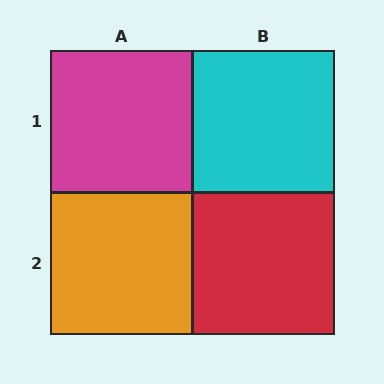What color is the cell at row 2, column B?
Red.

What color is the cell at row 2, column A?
Orange.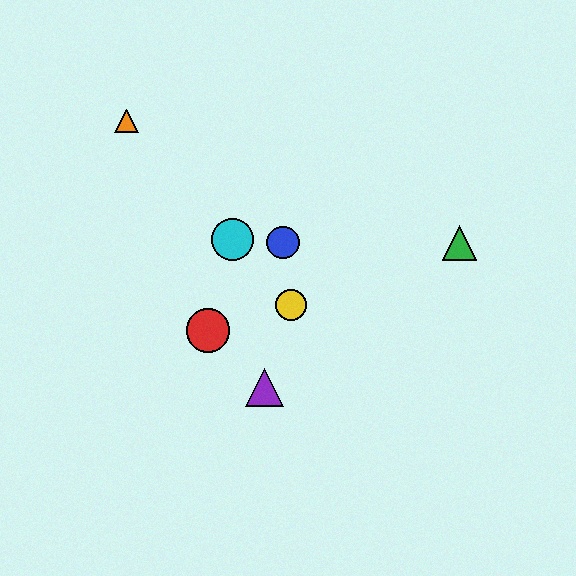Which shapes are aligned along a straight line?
The yellow circle, the orange triangle, the cyan circle are aligned along a straight line.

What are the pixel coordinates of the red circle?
The red circle is at (208, 331).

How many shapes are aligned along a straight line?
3 shapes (the yellow circle, the orange triangle, the cyan circle) are aligned along a straight line.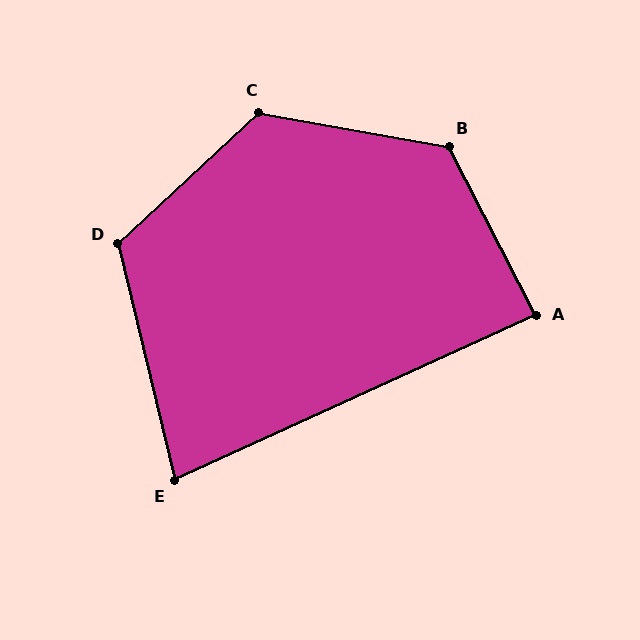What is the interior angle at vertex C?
Approximately 127 degrees (obtuse).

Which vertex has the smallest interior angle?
E, at approximately 79 degrees.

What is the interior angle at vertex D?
Approximately 119 degrees (obtuse).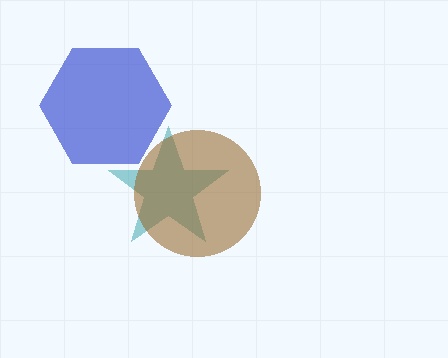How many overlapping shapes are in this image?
There are 3 overlapping shapes in the image.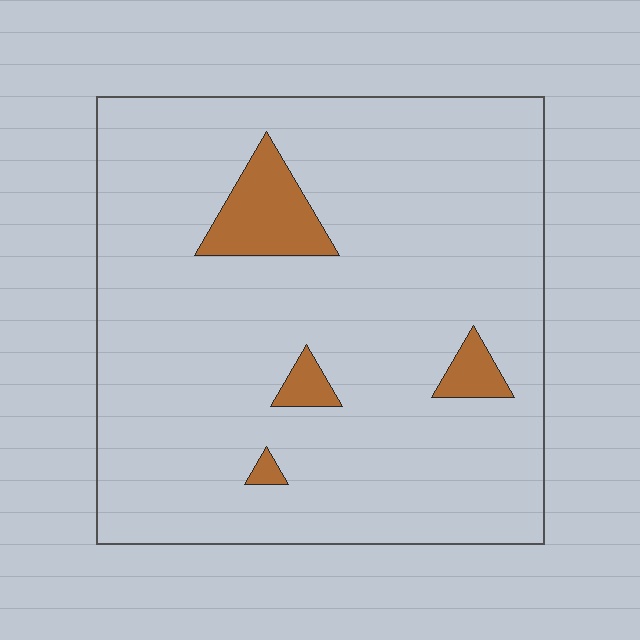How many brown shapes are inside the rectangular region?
4.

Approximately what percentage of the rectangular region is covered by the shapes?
Approximately 10%.